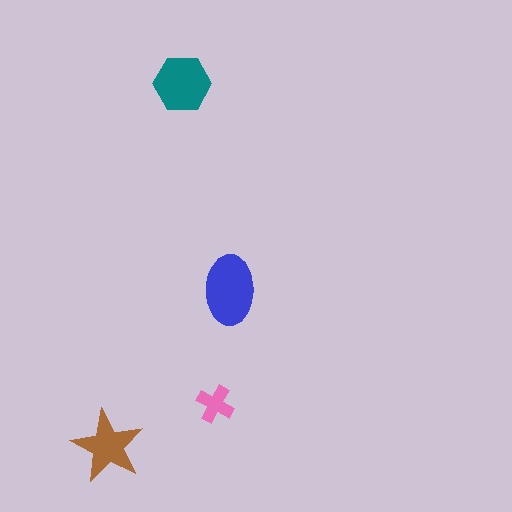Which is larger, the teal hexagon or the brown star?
The teal hexagon.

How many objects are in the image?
There are 4 objects in the image.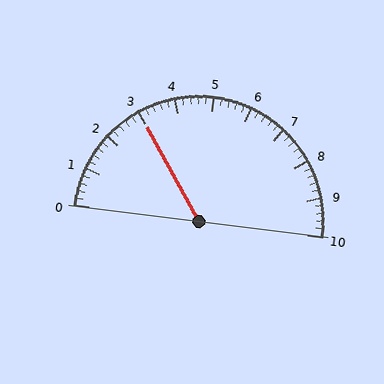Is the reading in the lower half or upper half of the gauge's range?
The reading is in the lower half of the range (0 to 10).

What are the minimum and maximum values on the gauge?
The gauge ranges from 0 to 10.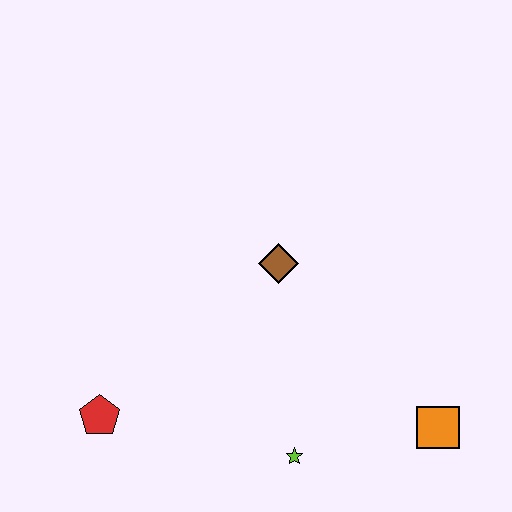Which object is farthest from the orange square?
The red pentagon is farthest from the orange square.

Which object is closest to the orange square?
The lime star is closest to the orange square.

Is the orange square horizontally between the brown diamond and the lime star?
No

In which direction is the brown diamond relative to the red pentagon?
The brown diamond is to the right of the red pentagon.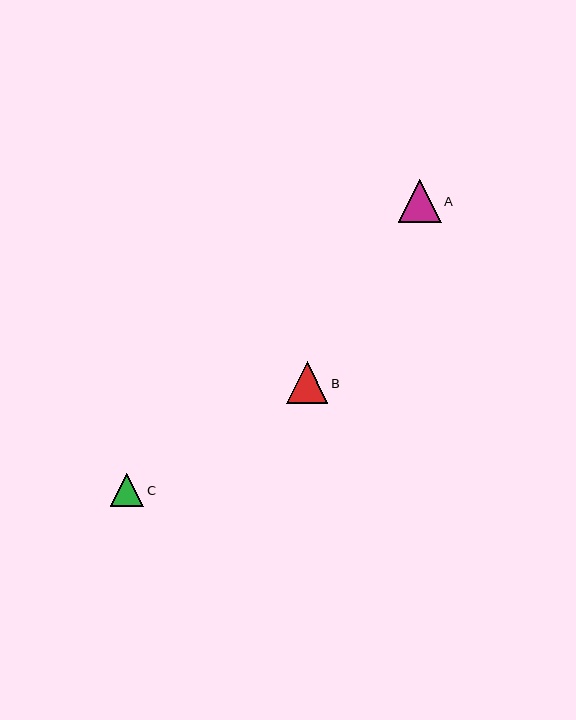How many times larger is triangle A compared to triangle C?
Triangle A is approximately 1.3 times the size of triangle C.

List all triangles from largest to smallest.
From largest to smallest: A, B, C.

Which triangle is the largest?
Triangle A is the largest with a size of approximately 42 pixels.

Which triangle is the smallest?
Triangle C is the smallest with a size of approximately 33 pixels.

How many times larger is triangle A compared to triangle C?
Triangle A is approximately 1.3 times the size of triangle C.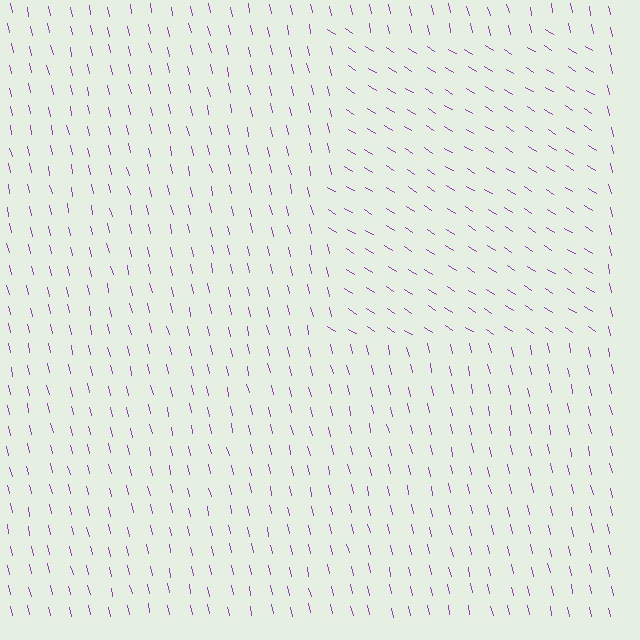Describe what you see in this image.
The image is filled with small purple line segments. A rectangle region in the image has lines oriented differently from the surrounding lines, creating a visible texture boundary.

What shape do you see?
I see a rectangle.